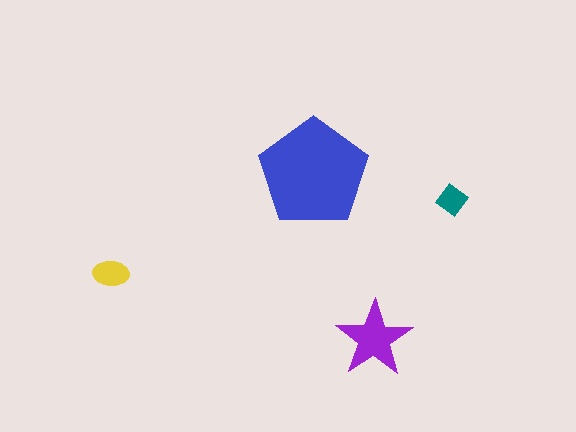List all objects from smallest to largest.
The teal diamond, the yellow ellipse, the purple star, the blue pentagon.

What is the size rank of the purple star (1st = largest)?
2nd.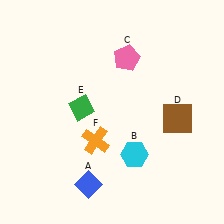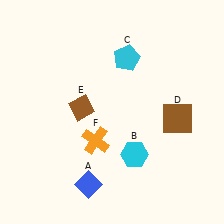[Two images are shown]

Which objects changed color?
C changed from pink to cyan. E changed from green to brown.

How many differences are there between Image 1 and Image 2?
There are 2 differences between the two images.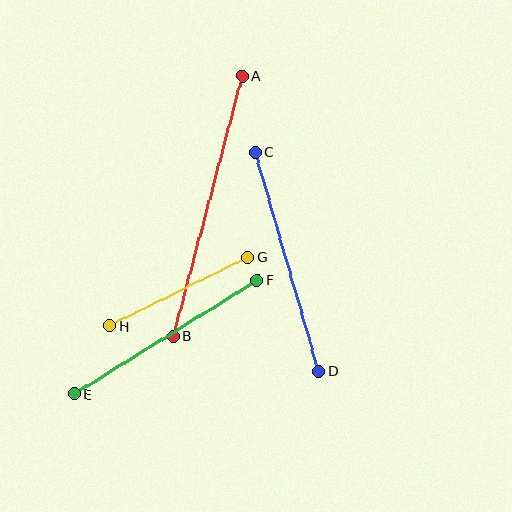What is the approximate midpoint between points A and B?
The midpoint is at approximately (208, 206) pixels.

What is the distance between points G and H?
The distance is approximately 154 pixels.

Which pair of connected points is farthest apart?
Points A and B are farthest apart.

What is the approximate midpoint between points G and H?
The midpoint is at approximately (179, 291) pixels.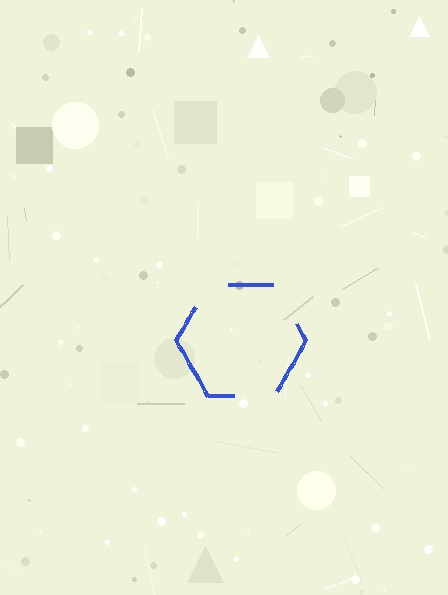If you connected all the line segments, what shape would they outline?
They would outline a hexagon.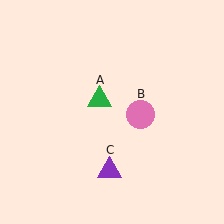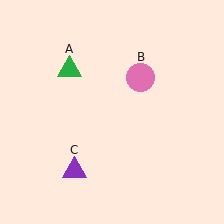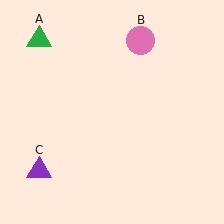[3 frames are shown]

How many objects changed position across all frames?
3 objects changed position: green triangle (object A), pink circle (object B), purple triangle (object C).